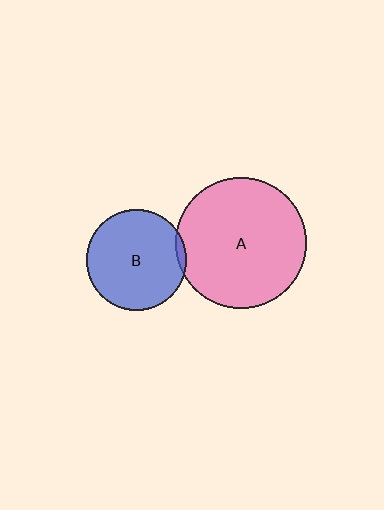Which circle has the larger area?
Circle A (pink).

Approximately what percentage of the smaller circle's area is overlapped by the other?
Approximately 5%.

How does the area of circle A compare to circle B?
Approximately 1.7 times.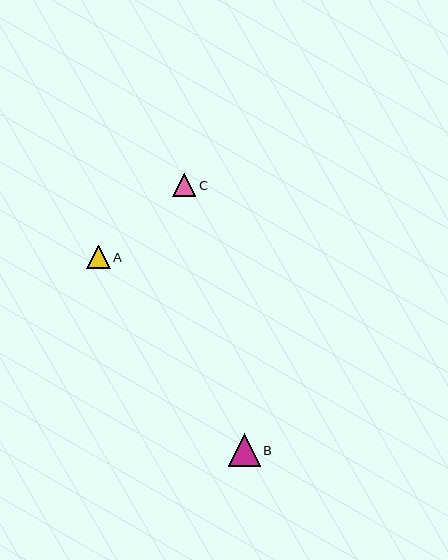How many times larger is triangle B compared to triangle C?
Triangle B is approximately 1.4 times the size of triangle C.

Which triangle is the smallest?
Triangle C is the smallest with a size of approximately 23 pixels.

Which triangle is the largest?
Triangle B is the largest with a size of approximately 32 pixels.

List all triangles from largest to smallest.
From largest to smallest: B, A, C.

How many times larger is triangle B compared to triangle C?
Triangle B is approximately 1.4 times the size of triangle C.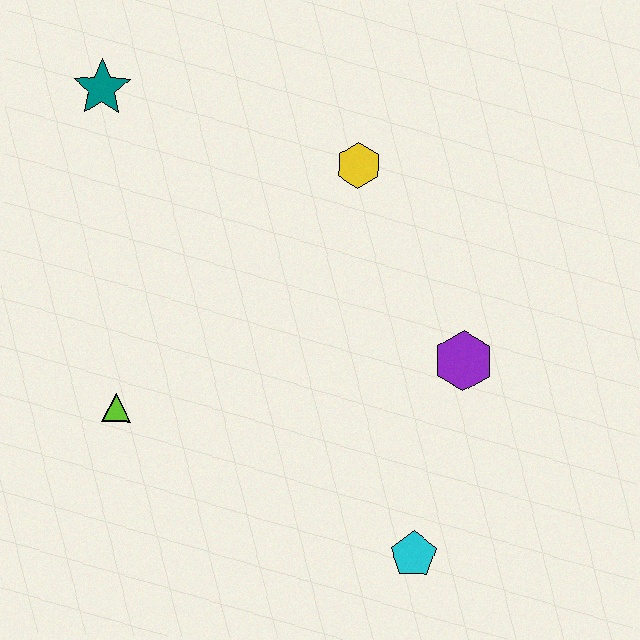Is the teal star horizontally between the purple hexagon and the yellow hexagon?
No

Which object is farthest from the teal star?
The cyan pentagon is farthest from the teal star.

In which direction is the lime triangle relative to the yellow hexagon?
The lime triangle is below the yellow hexagon.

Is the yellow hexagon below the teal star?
Yes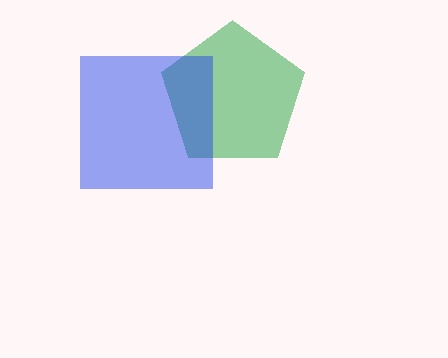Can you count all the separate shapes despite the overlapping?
Yes, there are 2 separate shapes.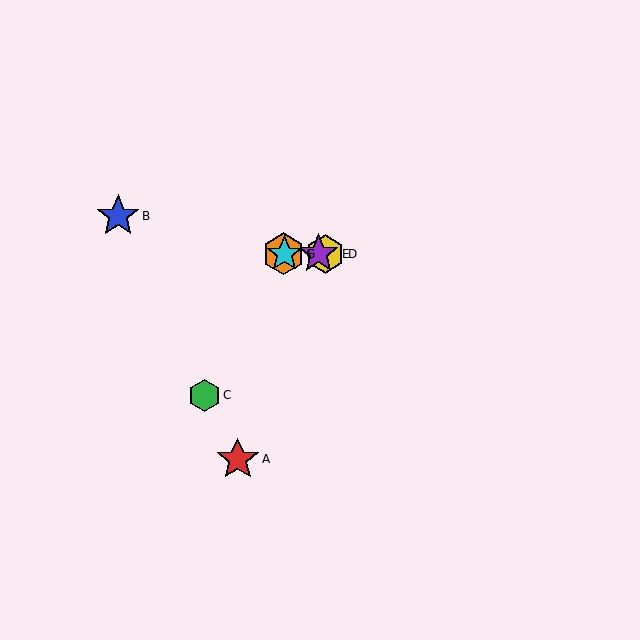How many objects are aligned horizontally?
4 objects (D, E, F, G) are aligned horizontally.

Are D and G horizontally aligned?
Yes, both are at y≈254.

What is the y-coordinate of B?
Object B is at y≈216.